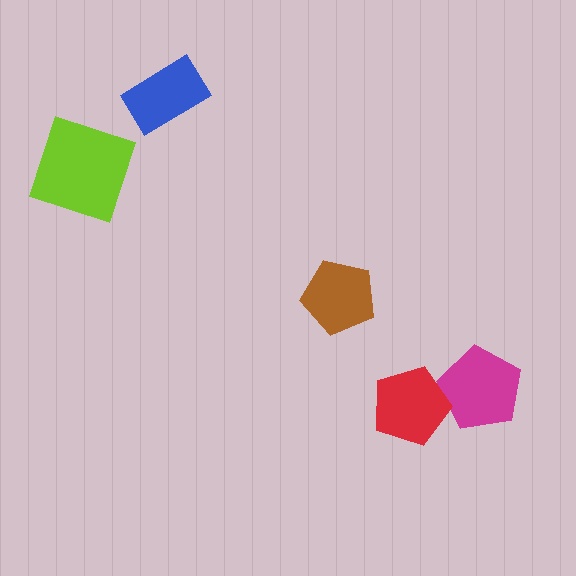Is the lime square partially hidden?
No, no other shape covers it.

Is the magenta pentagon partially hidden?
Yes, it is partially covered by another shape.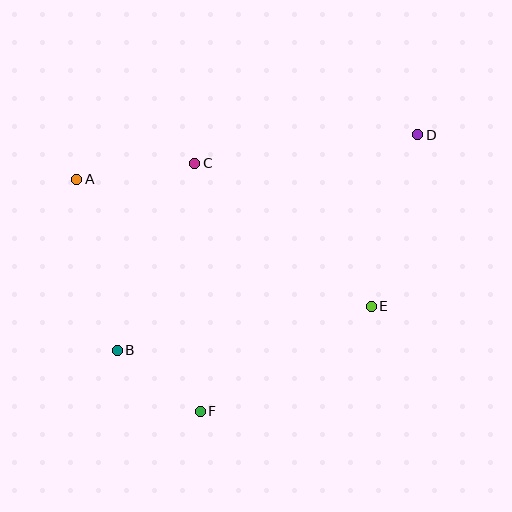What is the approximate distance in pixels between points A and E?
The distance between A and E is approximately 321 pixels.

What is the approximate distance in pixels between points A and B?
The distance between A and B is approximately 176 pixels.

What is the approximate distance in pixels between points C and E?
The distance between C and E is approximately 227 pixels.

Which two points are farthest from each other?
Points B and D are farthest from each other.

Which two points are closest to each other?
Points B and F are closest to each other.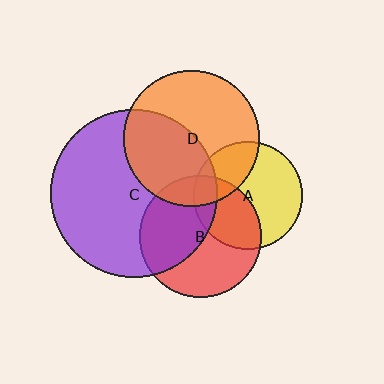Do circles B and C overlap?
Yes.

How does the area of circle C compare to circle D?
Approximately 1.5 times.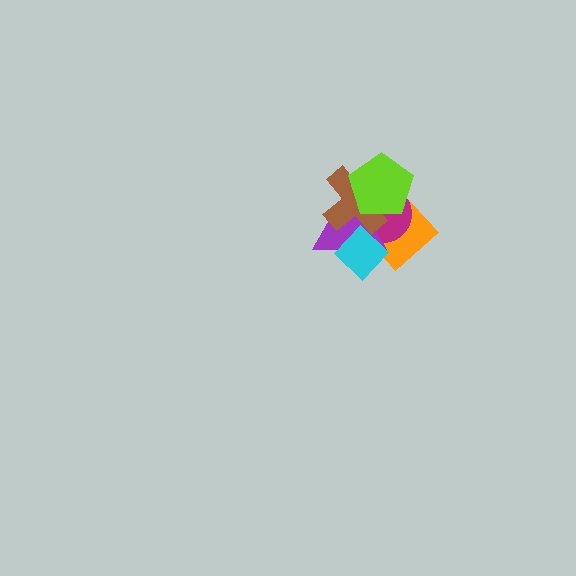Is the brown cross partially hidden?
Yes, it is partially covered by another shape.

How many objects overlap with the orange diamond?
5 objects overlap with the orange diamond.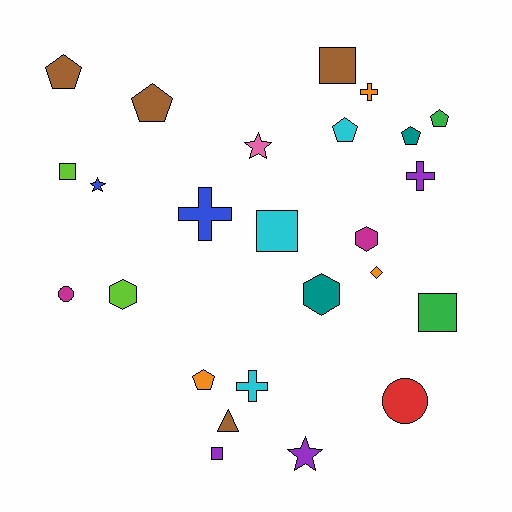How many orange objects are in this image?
There are 3 orange objects.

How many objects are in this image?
There are 25 objects.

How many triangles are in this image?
There is 1 triangle.